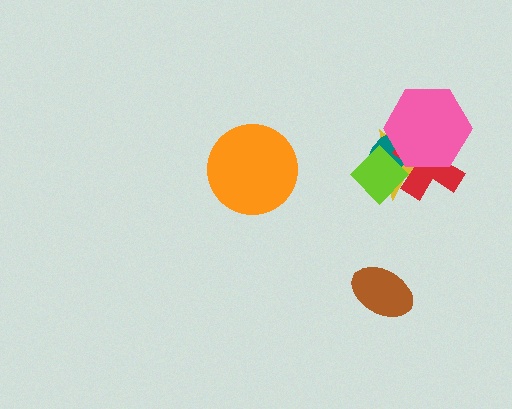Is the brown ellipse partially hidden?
No, no other shape covers it.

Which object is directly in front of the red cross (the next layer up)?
The pink hexagon is directly in front of the red cross.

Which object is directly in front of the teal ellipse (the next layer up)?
The red cross is directly in front of the teal ellipse.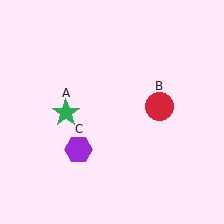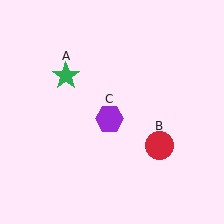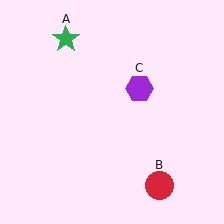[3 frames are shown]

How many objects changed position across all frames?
3 objects changed position: green star (object A), red circle (object B), purple hexagon (object C).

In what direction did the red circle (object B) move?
The red circle (object B) moved down.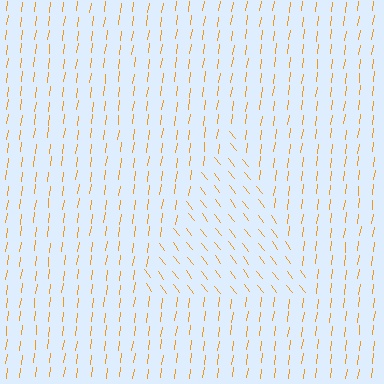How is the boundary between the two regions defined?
The boundary is defined purely by a change in line orientation (approximately 45 degrees difference). All lines are the same color and thickness.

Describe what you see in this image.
The image is filled with small orange line segments. A triangle region in the image has lines oriented differently from the surrounding lines, creating a visible texture boundary.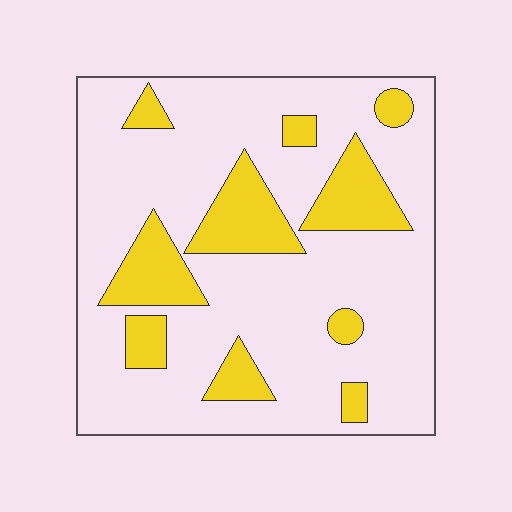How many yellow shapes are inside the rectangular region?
10.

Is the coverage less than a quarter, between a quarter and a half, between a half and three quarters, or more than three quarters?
Less than a quarter.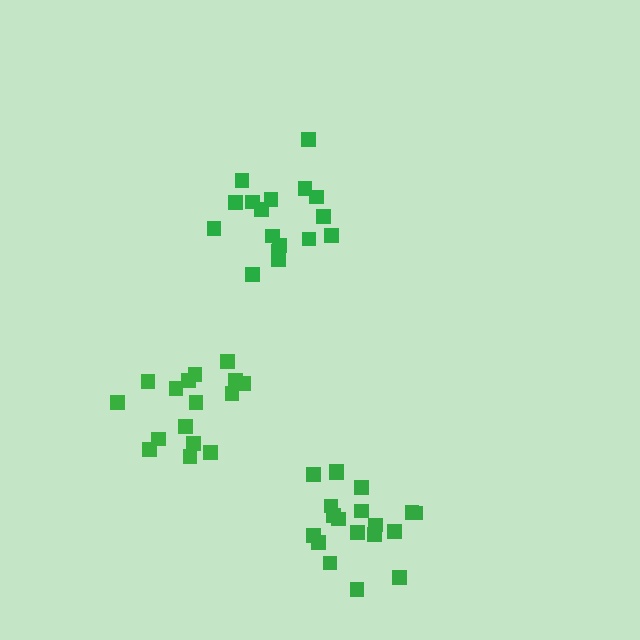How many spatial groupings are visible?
There are 3 spatial groupings.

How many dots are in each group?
Group 1: 16 dots, Group 2: 19 dots, Group 3: 17 dots (52 total).